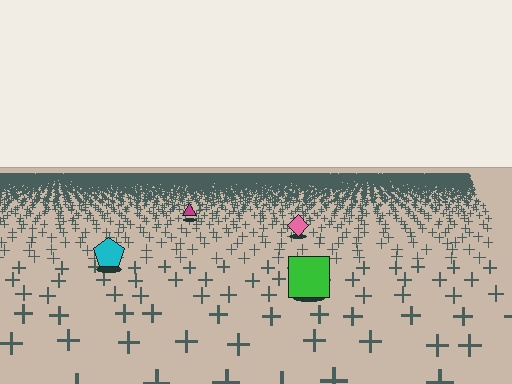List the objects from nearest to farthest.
From nearest to farthest: the green square, the cyan pentagon, the pink diamond, the magenta triangle.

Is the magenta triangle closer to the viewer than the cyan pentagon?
No. The cyan pentagon is closer — you can tell from the texture gradient: the ground texture is coarser near it.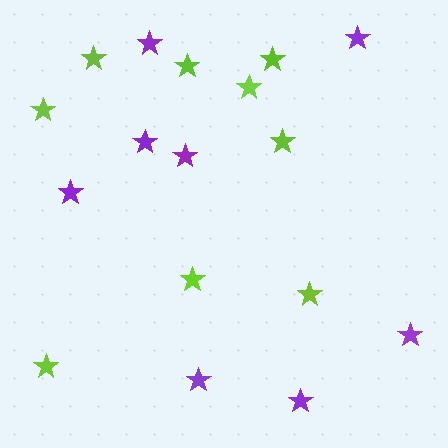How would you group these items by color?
There are 2 groups: one group of purple stars (8) and one group of lime stars (9).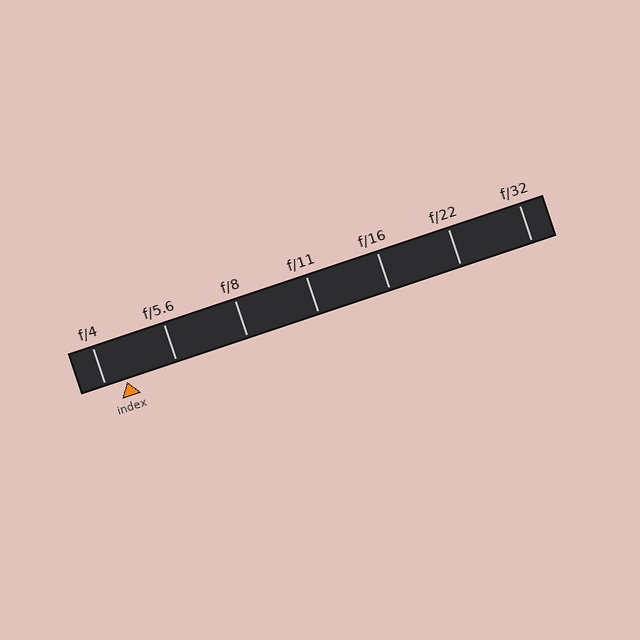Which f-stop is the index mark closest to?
The index mark is closest to f/4.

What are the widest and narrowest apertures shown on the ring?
The widest aperture shown is f/4 and the narrowest is f/32.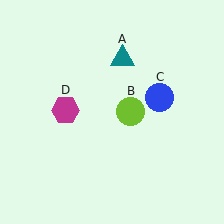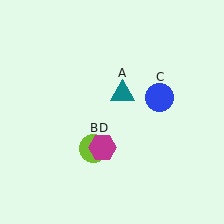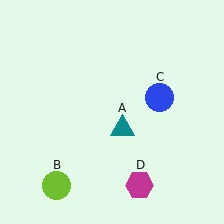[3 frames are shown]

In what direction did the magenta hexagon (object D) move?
The magenta hexagon (object D) moved down and to the right.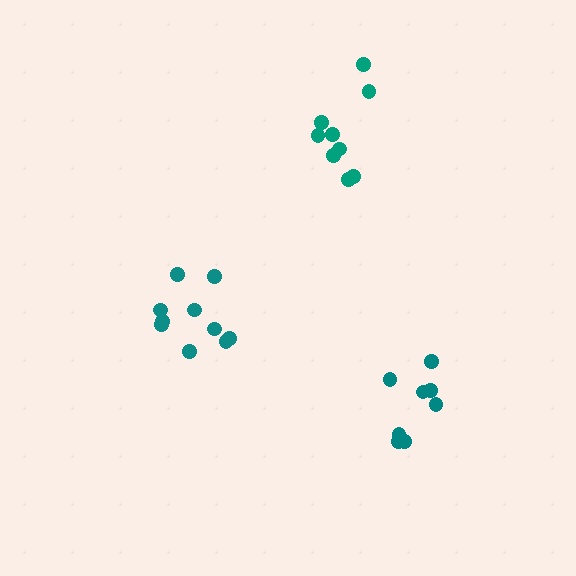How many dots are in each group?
Group 1: 10 dots, Group 2: 9 dots, Group 3: 8 dots (27 total).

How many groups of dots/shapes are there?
There are 3 groups.